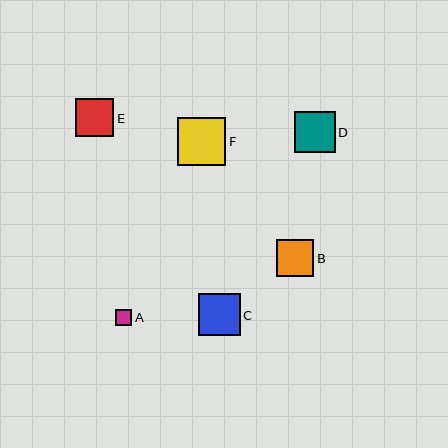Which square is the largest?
Square F is the largest with a size of approximately 48 pixels.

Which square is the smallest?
Square A is the smallest with a size of approximately 16 pixels.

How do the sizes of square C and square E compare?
Square C and square E are approximately the same size.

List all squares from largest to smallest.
From largest to smallest: F, C, D, E, B, A.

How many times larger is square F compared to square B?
Square F is approximately 1.3 times the size of square B.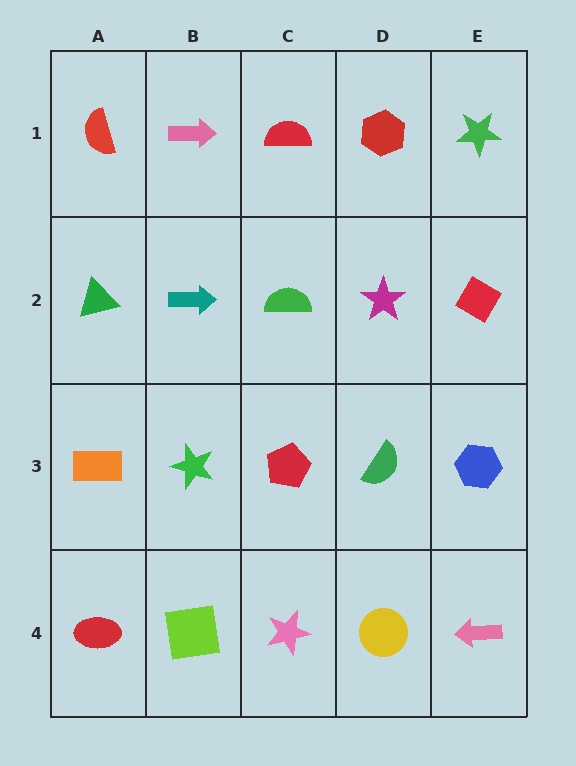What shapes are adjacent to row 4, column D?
A green semicircle (row 3, column D), a pink star (row 4, column C), a pink arrow (row 4, column E).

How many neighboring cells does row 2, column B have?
4.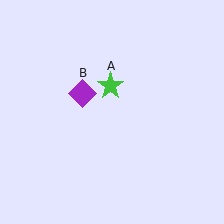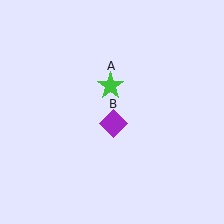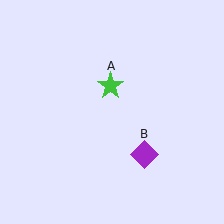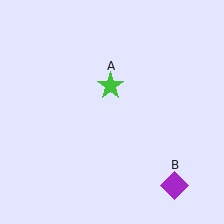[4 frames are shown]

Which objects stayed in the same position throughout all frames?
Green star (object A) remained stationary.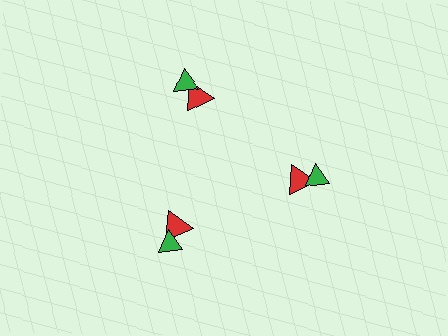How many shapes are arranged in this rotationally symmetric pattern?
There are 6 shapes, arranged in 3 groups of 2.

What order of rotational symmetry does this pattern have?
This pattern has 3-fold rotational symmetry.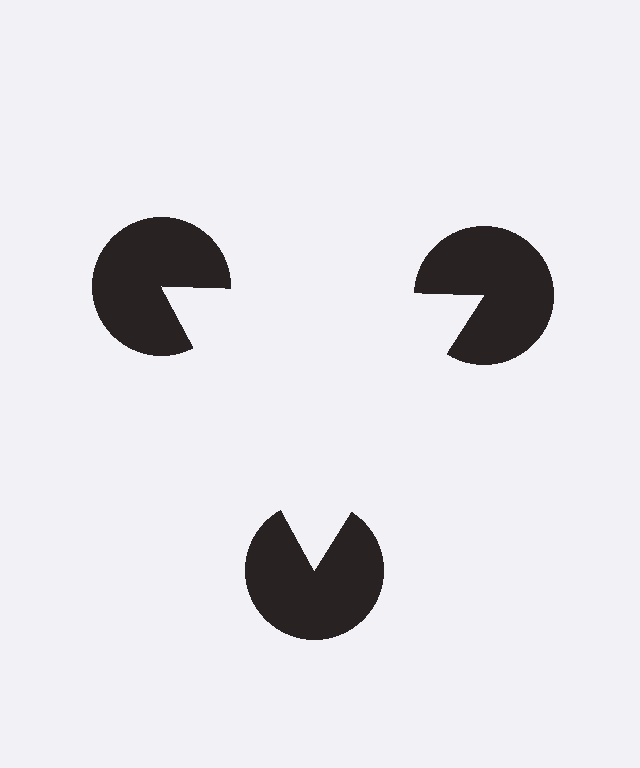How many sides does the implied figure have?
3 sides.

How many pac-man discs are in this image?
There are 3 — one at each vertex of the illusory triangle.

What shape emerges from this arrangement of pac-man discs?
An illusory triangle — its edges are inferred from the aligned wedge cuts in the pac-man discs, not physically drawn.